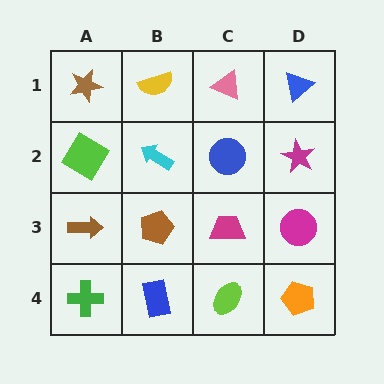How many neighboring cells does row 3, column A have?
3.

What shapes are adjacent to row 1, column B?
A cyan arrow (row 2, column B), a brown star (row 1, column A), a pink triangle (row 1, column C).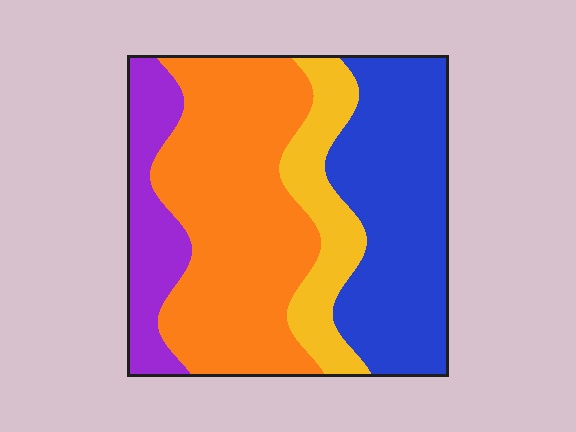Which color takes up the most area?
Orange, at roughly 40%.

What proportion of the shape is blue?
Blue covers around 30% of the shape.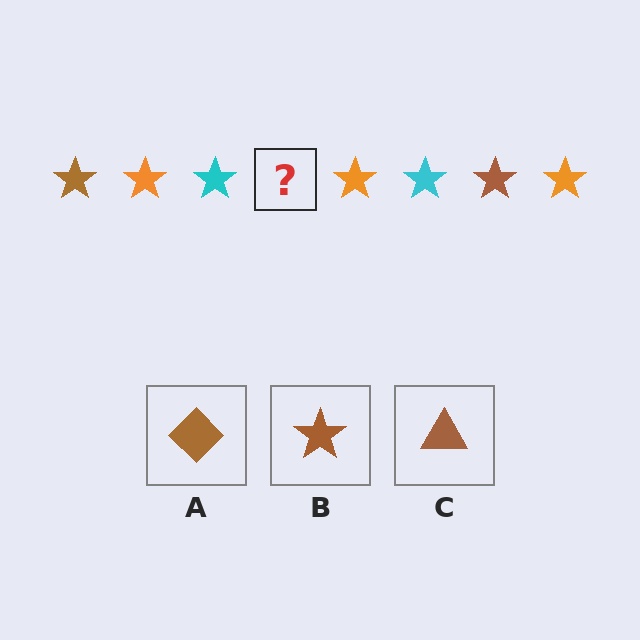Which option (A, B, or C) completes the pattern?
B.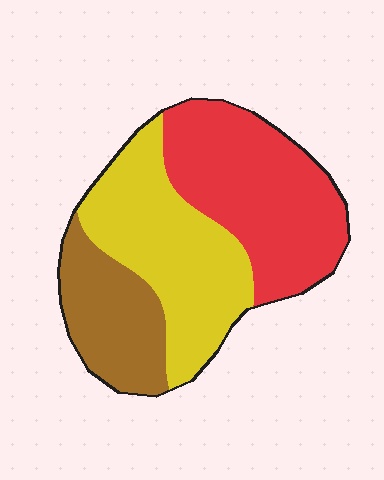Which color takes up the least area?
Brown, at roughly 20%.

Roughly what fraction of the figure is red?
Red covers 40% of the figure.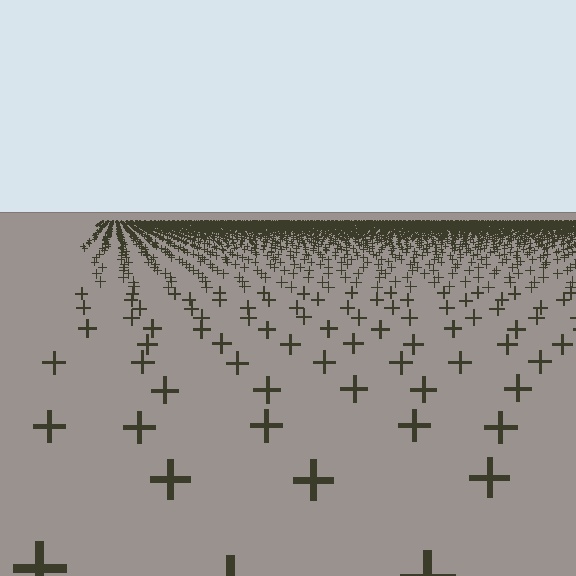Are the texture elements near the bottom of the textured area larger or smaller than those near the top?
Larger. Near the bottom, elements are closer to the viewer and appear at a bigger on-screen size.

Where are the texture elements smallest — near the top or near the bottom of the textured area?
Near the top.